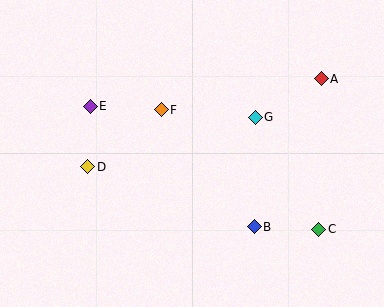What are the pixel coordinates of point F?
Point F is at (161, 110).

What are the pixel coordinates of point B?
Point B is at (254, 227).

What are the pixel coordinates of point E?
Point E is at (90, 106).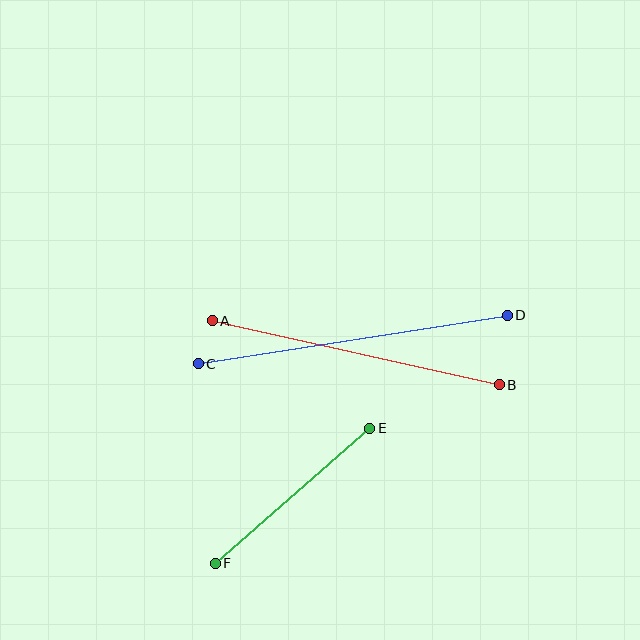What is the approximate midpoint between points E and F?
The midpoint is at approximately (293, 496) pixels.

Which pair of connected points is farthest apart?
Points C and D are farthest apart.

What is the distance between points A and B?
The distance is approximately 294 pixels.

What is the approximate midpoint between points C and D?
The midpoint is at approximately (353, 340) pixels.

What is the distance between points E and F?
The distance is approximately 205 pixels.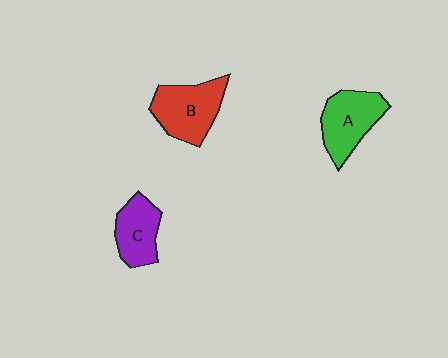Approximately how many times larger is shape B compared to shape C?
Approximately 1.3 times.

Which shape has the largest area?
Shape B (red).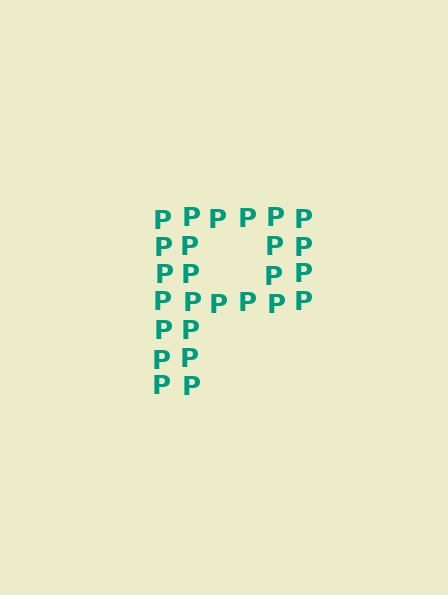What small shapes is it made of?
It is made of small letter P's.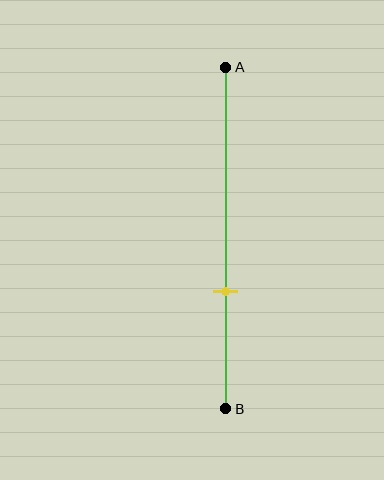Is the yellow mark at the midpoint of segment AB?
No, the mark is at about 65% from A, not at the 50% midpoint.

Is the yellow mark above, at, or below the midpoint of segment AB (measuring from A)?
The yellow mark is below the midpoint of segment AB.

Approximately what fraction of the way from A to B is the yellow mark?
The yellow mark is approximately 65% of the way from A to B.